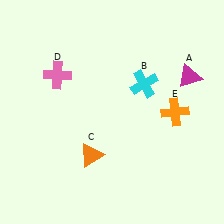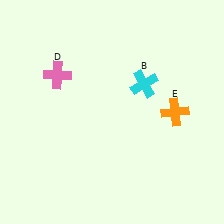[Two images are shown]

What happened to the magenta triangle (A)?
The magenta triangle (A) was removed in Image 2. It was in the top-right area of Image 1.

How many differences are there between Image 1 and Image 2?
There are 2 differences between the two images.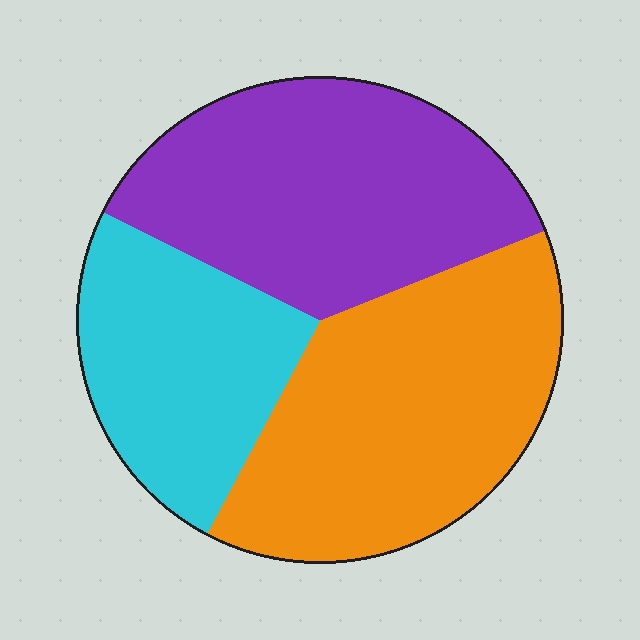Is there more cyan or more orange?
Orange.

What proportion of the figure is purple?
Purple covers 37% of the figure.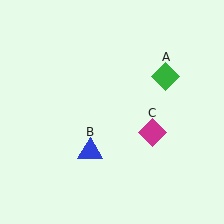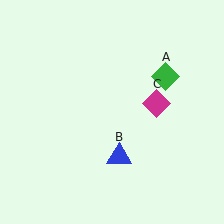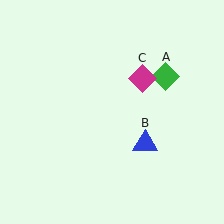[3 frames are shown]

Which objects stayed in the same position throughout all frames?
Green diamond (object A) remained stationary.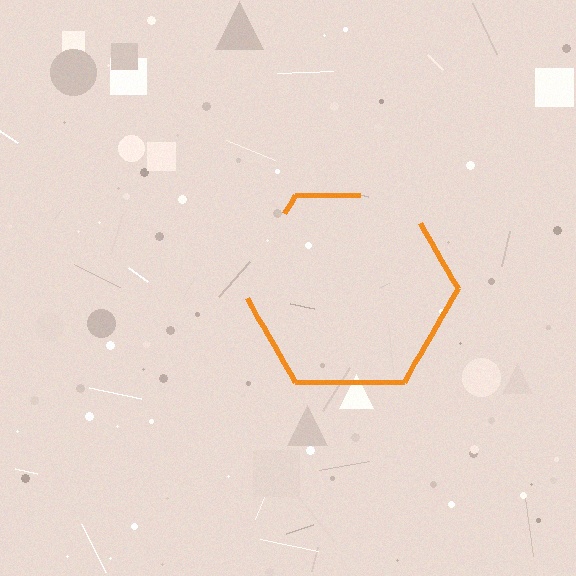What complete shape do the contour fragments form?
The contour fragments form a hexagon.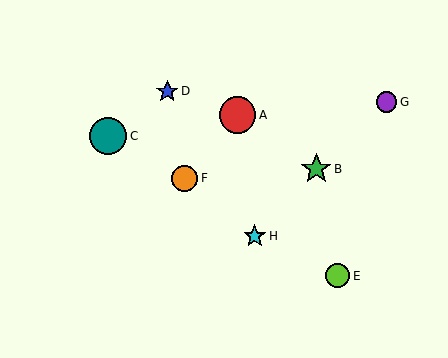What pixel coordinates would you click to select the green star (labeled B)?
Click at (316, 169) to select the green star B.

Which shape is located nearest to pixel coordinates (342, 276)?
The lime circle (labeled E) at (338, 276) is nearest to that location.